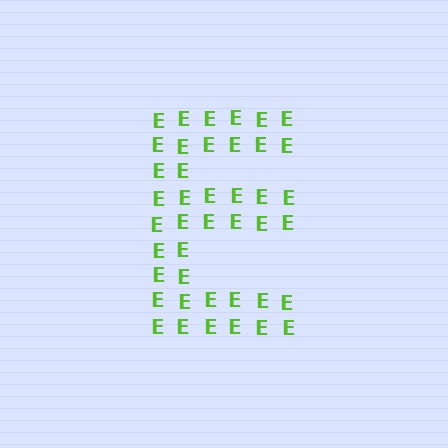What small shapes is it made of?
It is made of small letter E's.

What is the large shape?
The large shape is the letter E.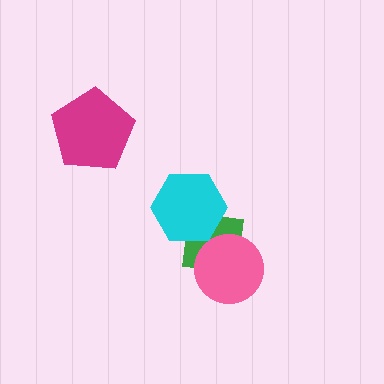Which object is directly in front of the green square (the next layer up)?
The cyan hexagon is directly in front of the green square.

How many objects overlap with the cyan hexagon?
1 object overlaps with the cyan hexagon.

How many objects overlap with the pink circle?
1 object overlaps with the pink circle.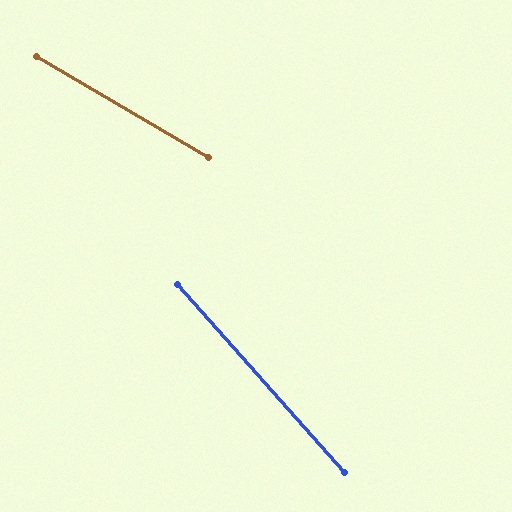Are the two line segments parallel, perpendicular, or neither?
Neither parallel nor perpendicular — they differ by about 18°.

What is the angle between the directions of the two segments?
Approximately 18 degrees.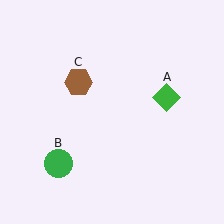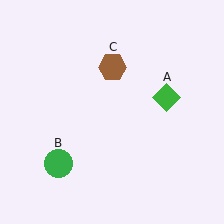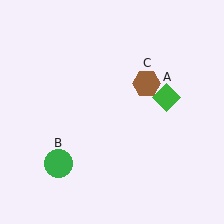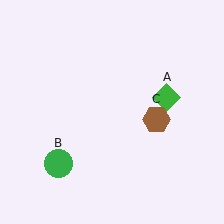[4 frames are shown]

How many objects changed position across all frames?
1 object changed position: brown hexagon (object C).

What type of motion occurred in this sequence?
The brown hexagon (object C) rotated clockwise around the center of the scene.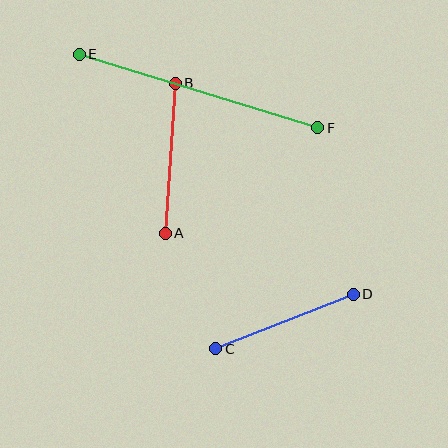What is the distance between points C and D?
The distance is approximately 148 pixels.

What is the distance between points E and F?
The distance is approximately 250 pixels.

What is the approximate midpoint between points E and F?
The midpoint is at approximately (199, 91) pixels.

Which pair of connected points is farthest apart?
Points E and F are farthest apart.